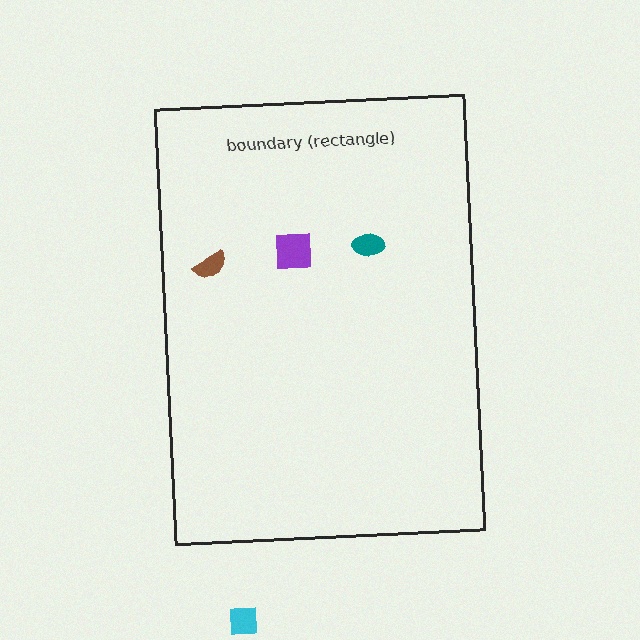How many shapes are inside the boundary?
3 inside, 1 outside.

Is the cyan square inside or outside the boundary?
Outside.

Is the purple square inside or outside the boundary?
Inside.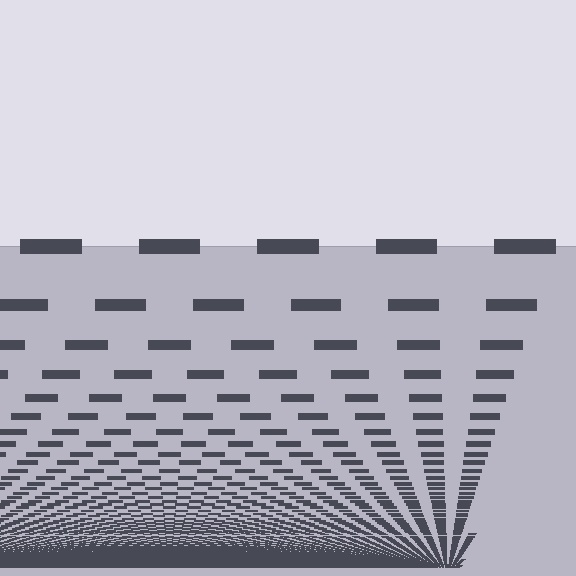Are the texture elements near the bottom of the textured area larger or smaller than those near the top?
Smaller. The gradient is inverted — elements near the bottom are smaller and denser.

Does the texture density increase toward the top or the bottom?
Density increases toward the bottom.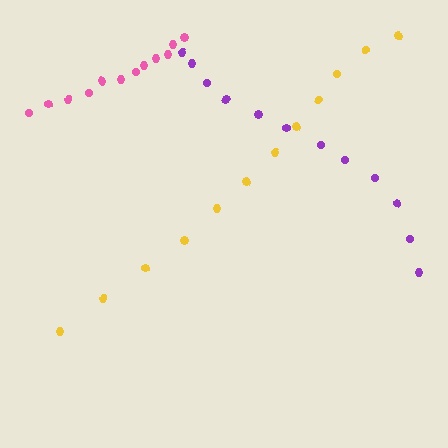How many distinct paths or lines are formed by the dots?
There are 3 distinct paths.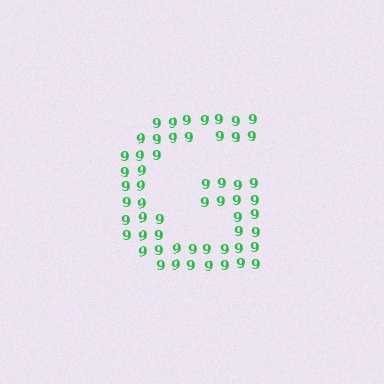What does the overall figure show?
The overall figure shows the letter G.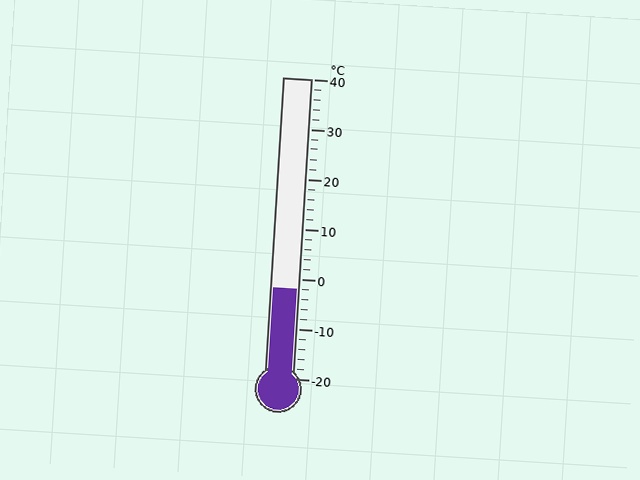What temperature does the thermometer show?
The thermometer shows approximately -2°C.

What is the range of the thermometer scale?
The thermometer scale ranges from -20°C to 40°C.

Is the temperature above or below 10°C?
The temperature is below 10°C.